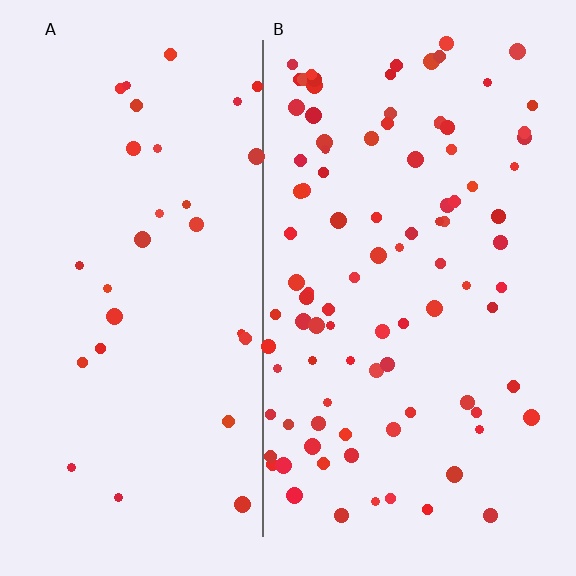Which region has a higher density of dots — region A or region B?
B (the right).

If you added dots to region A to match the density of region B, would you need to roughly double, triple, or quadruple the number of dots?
Approximately triple.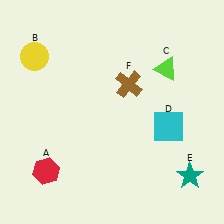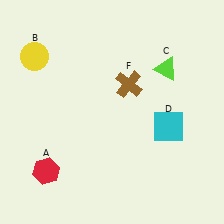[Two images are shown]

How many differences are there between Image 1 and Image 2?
There is 1 difference between the two images.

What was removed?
The teal star (E) was removed in Image 2.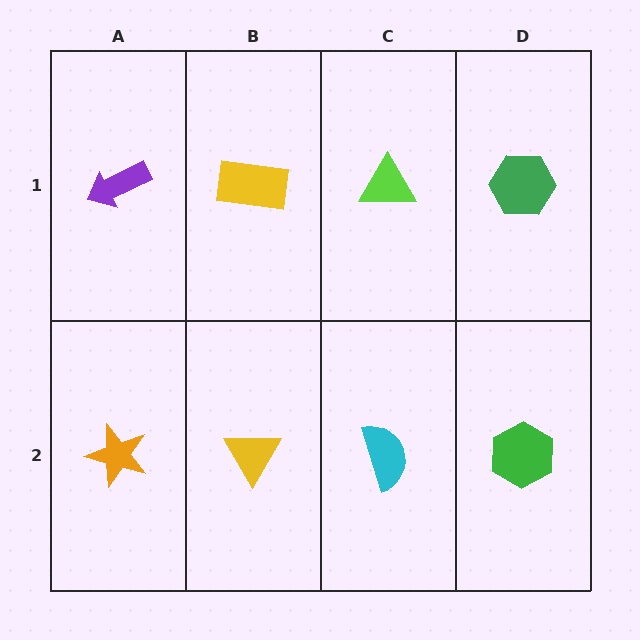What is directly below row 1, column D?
A green hexagon.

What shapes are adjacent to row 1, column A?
An orange star (row 2, column A), a yellow rectangle (row 1, column B).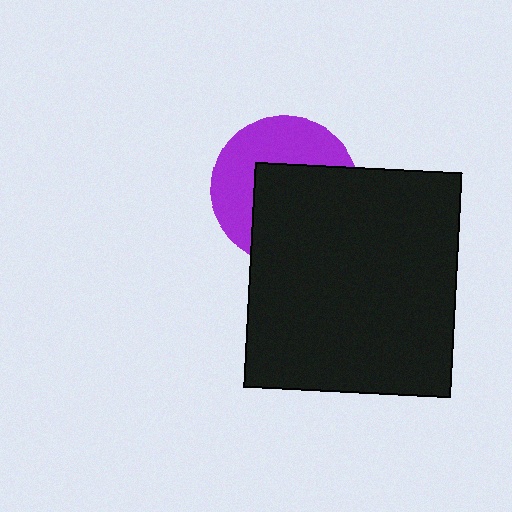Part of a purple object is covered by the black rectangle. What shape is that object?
It is a circle.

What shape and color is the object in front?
The object in front is a black rectangle.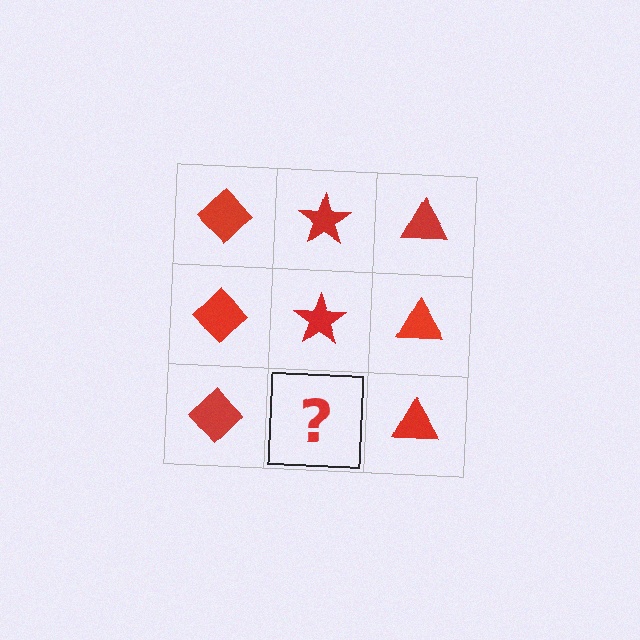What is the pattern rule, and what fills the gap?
The rule is that each column has a consistent shape. The gap should be filled with a red star.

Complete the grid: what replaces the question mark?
The question mark should be replaced with a red star.